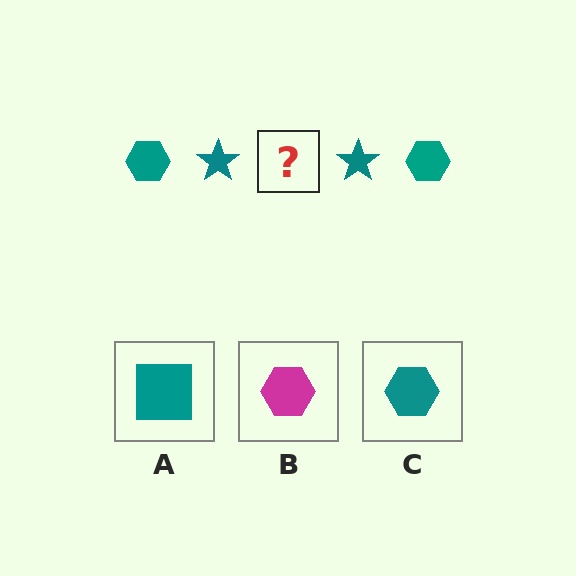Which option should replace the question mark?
Option C.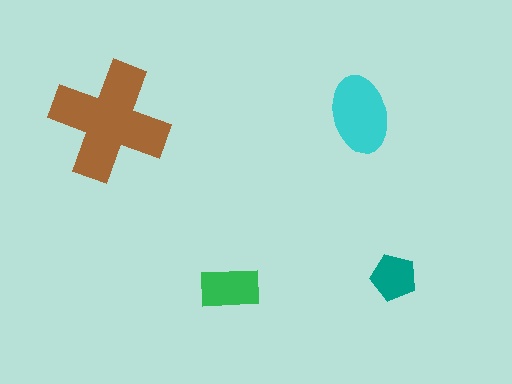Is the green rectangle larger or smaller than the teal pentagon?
Larger.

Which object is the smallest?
The teal pentagon.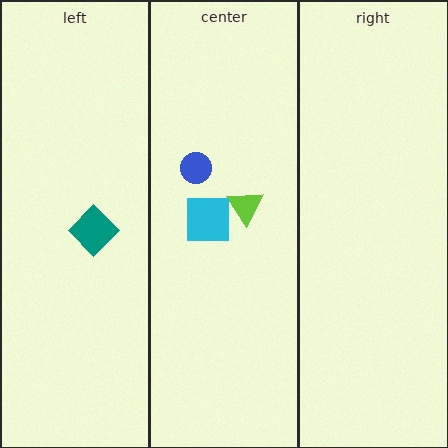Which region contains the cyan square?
The center region.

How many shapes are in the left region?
1.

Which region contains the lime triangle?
The center region.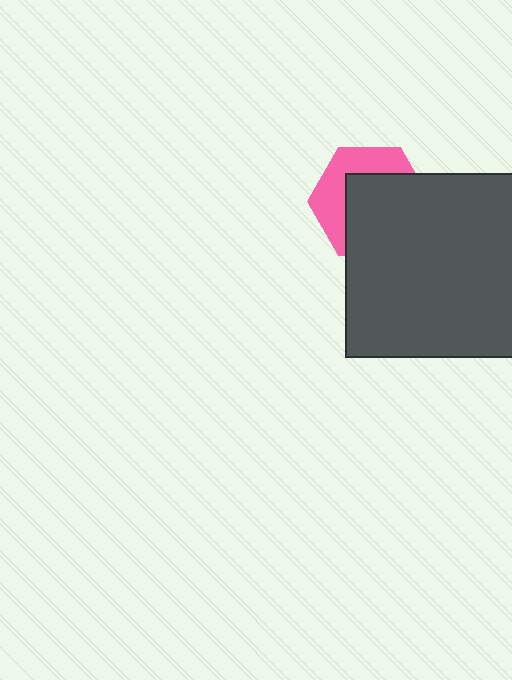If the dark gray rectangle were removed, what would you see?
You would see the complete pink hexagon.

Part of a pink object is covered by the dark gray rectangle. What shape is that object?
It is a hexagon.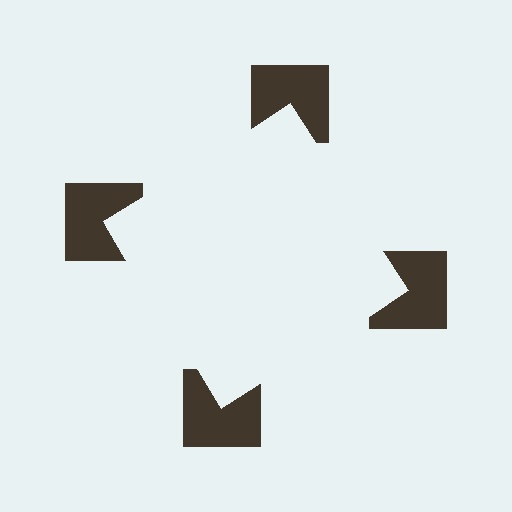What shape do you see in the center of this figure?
An illusory square — its edges are inferred from the aligned wedge cuts in the notched squares, not physically drawn.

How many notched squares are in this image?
There are 4 — one at each vertex of the illusory square.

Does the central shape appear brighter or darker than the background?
It typically appears slightly brighter than the background, even though no actual brightness change is drawn.